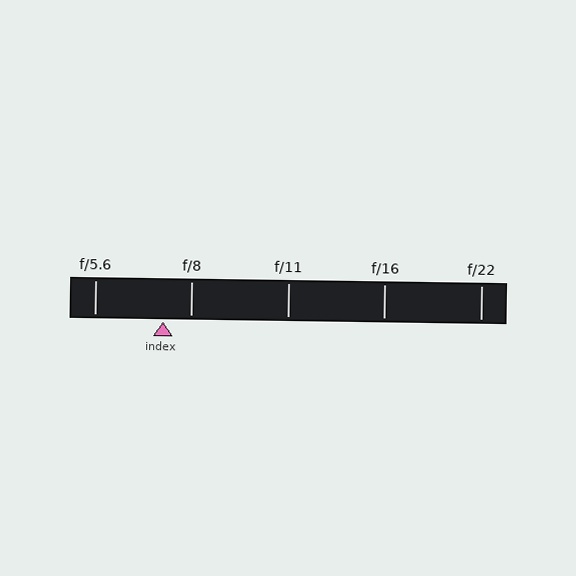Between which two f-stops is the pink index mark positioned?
The index mark is between f/5.6 and f/8.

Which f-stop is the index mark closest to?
The index mark is closest to f/8.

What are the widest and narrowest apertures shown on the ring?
The widest aperture shown is f/5.6 and the narrowest is f/22.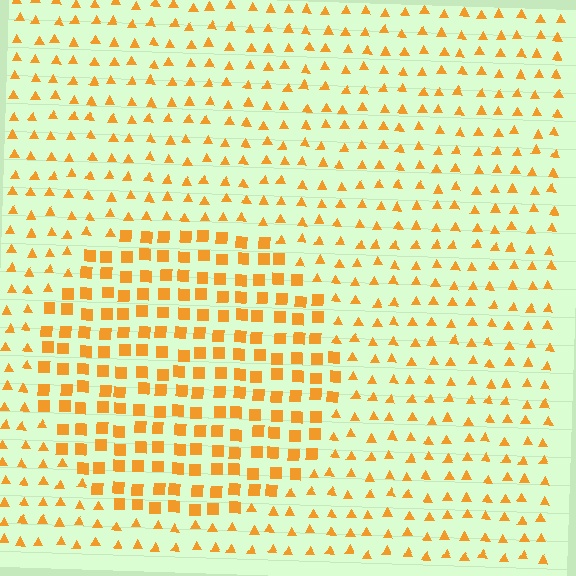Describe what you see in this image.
The image is filled with small orange elements arranged in a uniform grid. A circle-shaped region contains squares, while the surrounding area contains triangles. The boundary is defined purely by the change in element shape.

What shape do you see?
I see a circle.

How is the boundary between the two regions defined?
The boundary is defined by a change in element shape: squares inside vs. triangles outside. All elements share the same color and spacing.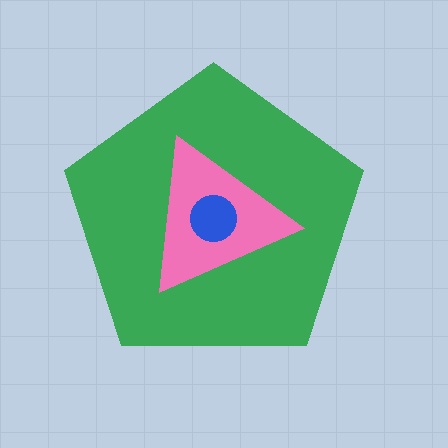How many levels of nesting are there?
3.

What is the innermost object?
The blue circle.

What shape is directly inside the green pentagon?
The pink triangle.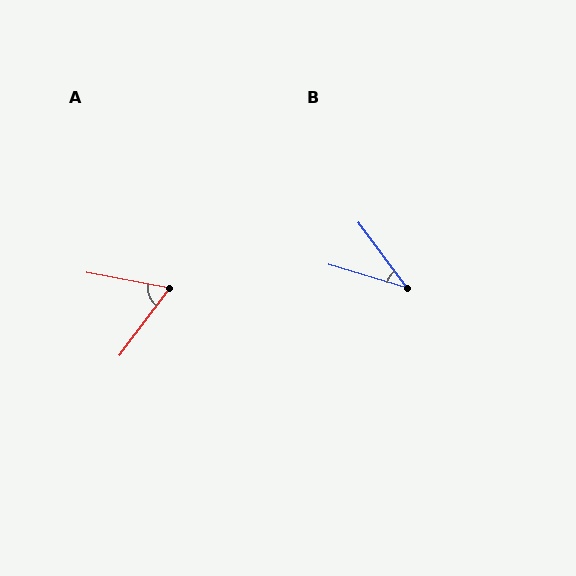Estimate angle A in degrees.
Approximately 64 degrees.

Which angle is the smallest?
B, at approximately 37 degrees.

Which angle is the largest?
A, at approximately 64 degrees.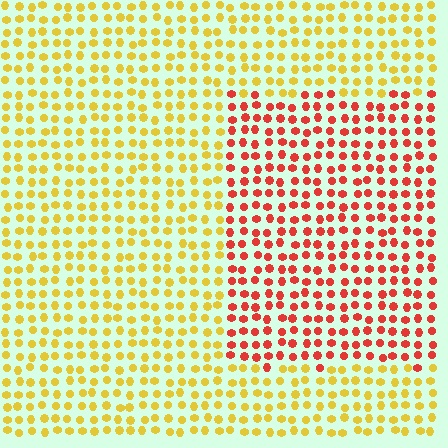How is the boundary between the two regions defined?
The boundary is defined purely by a slight shift in hue (about 50 degrees). Spacing, size, and orientation are identical on both sides.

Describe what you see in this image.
The image is filled with small yellow elements in a uniform arrangement. A rectangle-shaped region is visible where the elements are tinted to a slightly different hue, forming a subtle color boundary.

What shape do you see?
I see a rectangle.